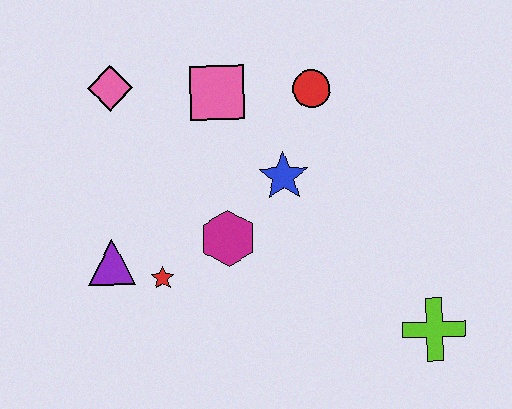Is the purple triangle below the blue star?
Yes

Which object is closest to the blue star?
The magenta hexagon is closest to the blue star.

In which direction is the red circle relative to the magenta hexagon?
The red circle is above the magenta hexagon.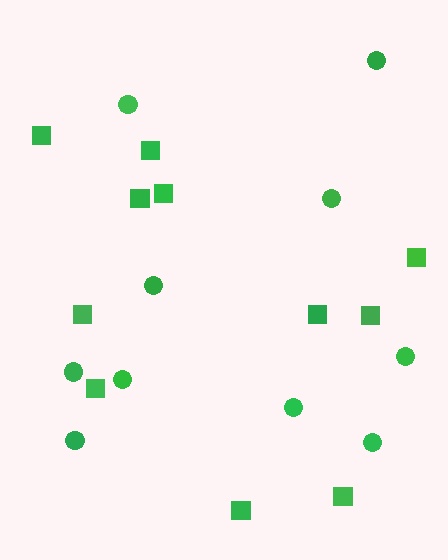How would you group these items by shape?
There are 2 groups: one group of squares (11) and one group of circles (10).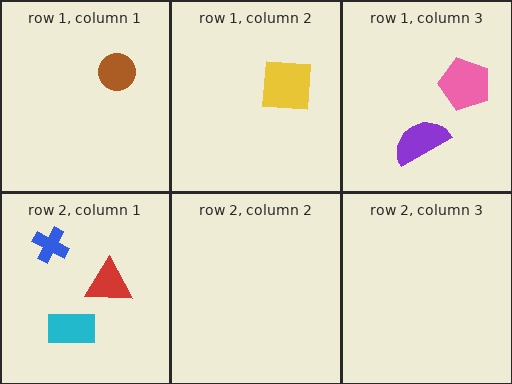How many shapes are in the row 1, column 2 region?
1.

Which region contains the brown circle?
The row 1, column 1 region.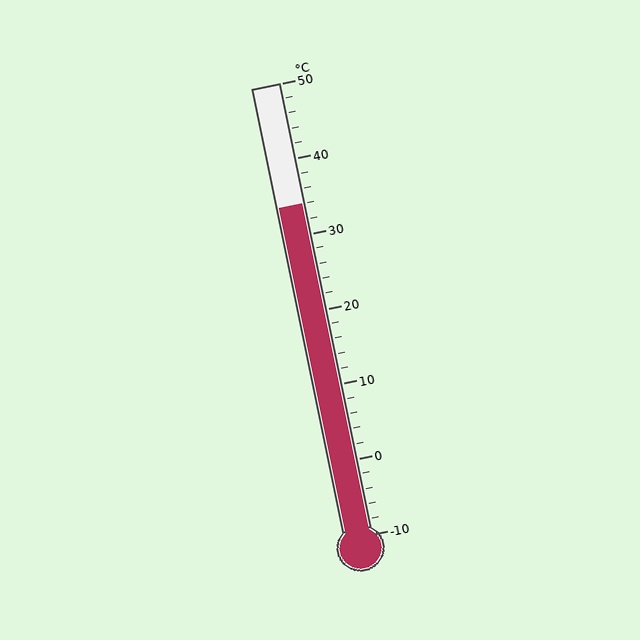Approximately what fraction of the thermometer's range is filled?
The thermometer is filled to approximately 75% of its range.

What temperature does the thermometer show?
The thermometer shows approximately 34°C.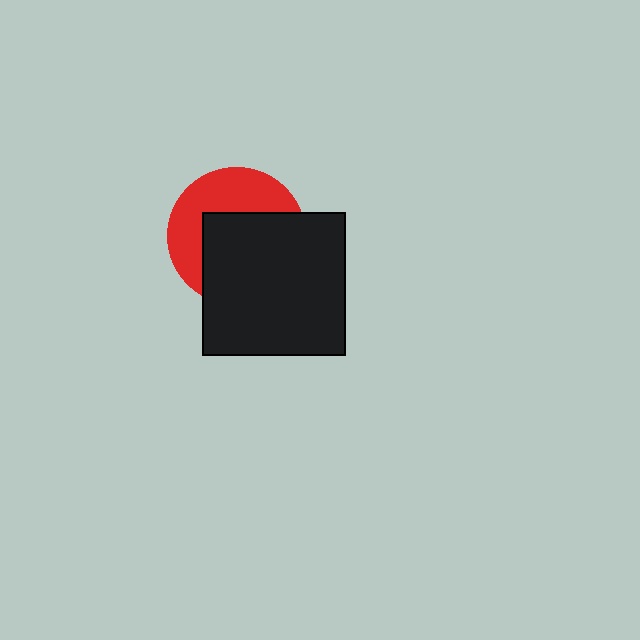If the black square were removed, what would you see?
You would see the complete red circle.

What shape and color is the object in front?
The object in front is a black square.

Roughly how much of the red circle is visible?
A small part of it is visible (roughly 43%).